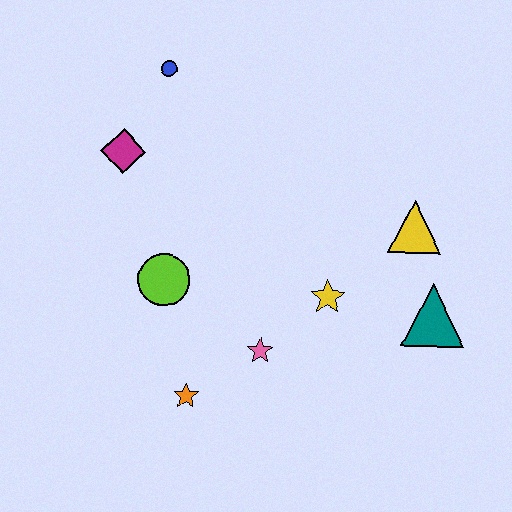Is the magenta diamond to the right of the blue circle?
No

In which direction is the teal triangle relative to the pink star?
The teal triangle is to the right of the pink star.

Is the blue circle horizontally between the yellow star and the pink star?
No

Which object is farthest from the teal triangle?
The blue circle is farthest from the teal triangle.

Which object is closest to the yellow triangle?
The teal triangle is closest to the yellow triangle.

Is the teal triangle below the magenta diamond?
Yes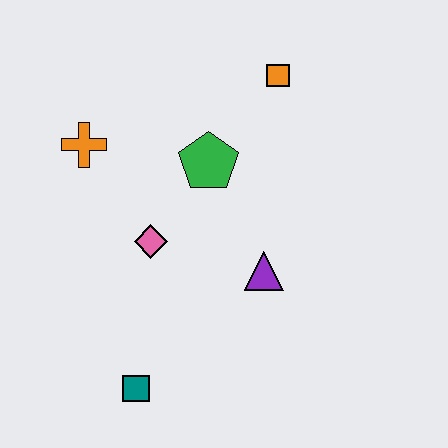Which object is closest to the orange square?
The green pentagon is closest to the orange square.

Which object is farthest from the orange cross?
The teal square is farthest from the orange cross.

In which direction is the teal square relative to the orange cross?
The teal square is below the orange cross.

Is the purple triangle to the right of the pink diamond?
Yes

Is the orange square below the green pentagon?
No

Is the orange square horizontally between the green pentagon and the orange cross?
No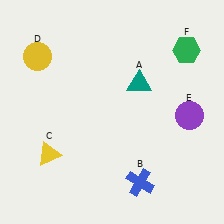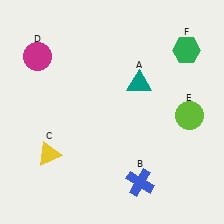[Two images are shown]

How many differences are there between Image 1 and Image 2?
There are 2 differences between the two images.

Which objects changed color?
D changed from yellow to magenta. E changed from purple to lime.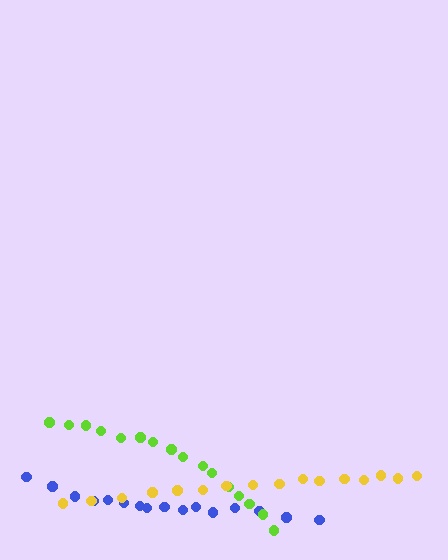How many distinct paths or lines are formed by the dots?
There are 3 distinct paths.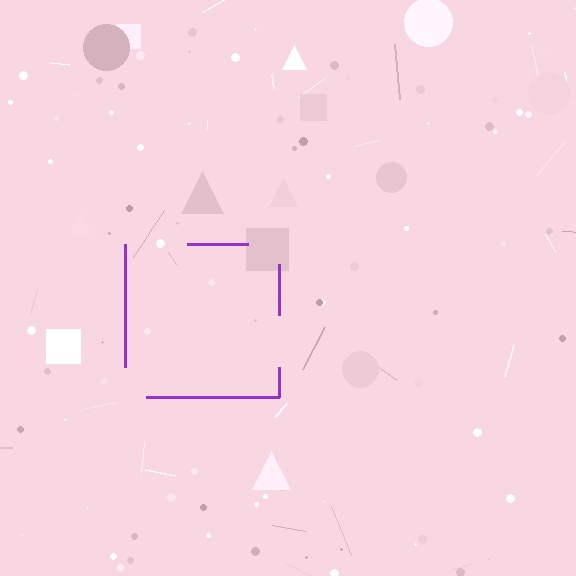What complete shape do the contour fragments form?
The contour fragments form a square.